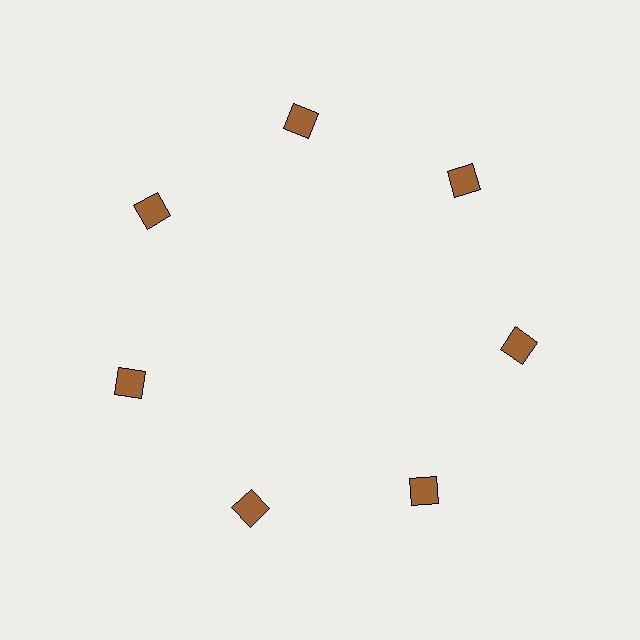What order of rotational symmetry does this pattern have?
This pattern has 7-fold rotational symmetry.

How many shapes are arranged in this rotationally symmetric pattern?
There are 7 shapes, arranged in 7 groups of 1.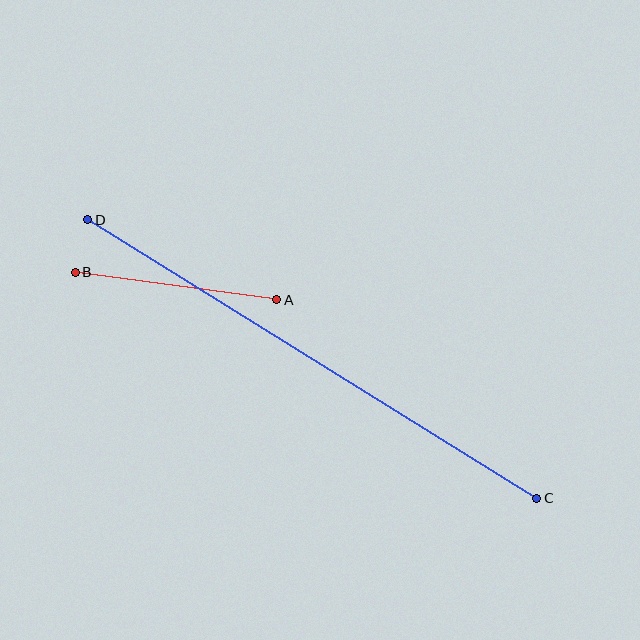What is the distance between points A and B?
The distance is approximately 203 pixels.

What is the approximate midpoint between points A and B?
The midpoint is at approximately (176, 286) pixels.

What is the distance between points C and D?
The distance is approximately 528 pixels.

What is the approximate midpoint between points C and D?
The midpoint is at approximately (312, 359) pixels.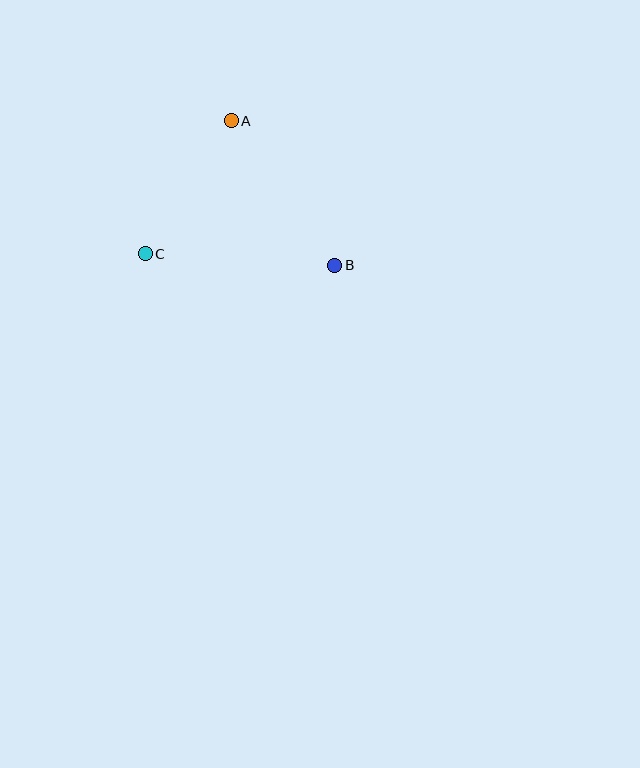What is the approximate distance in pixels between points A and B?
The distance between A and B is approximately 178 pixels.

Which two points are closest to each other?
Points A and C are closest to each other.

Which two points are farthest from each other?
Points B and C are farthest from each other.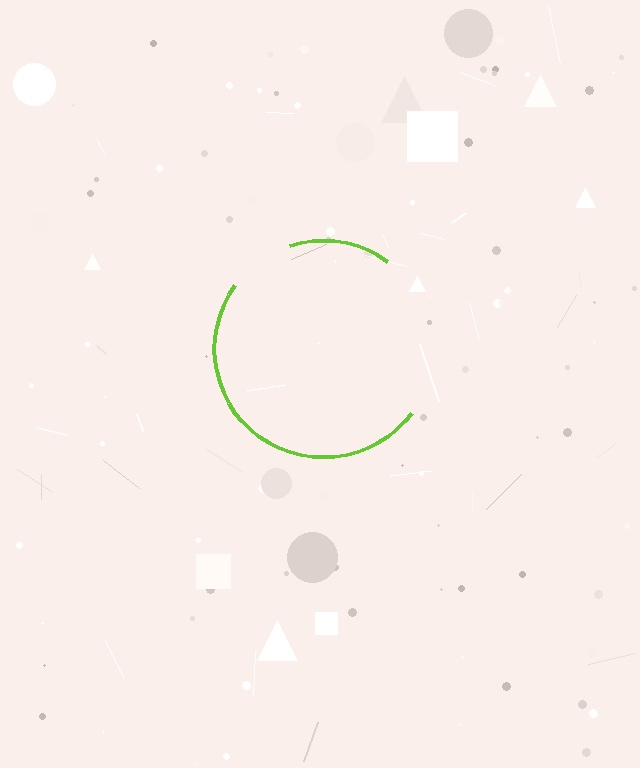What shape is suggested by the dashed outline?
The dashed outline suggests a circle.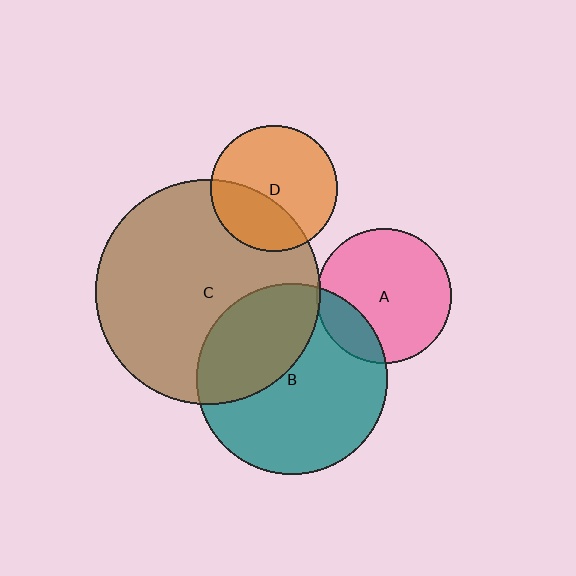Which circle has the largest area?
Circle C (brown).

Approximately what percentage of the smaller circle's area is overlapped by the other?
Approximately 5%.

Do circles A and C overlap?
Yes.